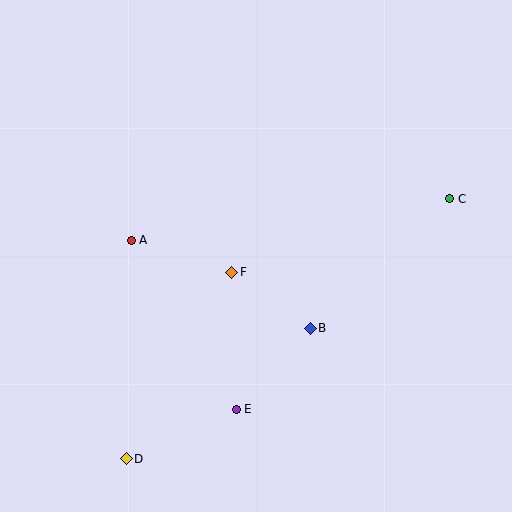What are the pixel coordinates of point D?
Point D is at (126, 459).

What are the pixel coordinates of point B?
Point B is at (310, 328).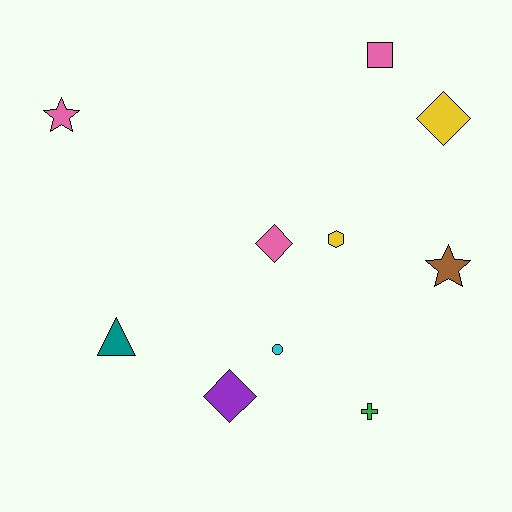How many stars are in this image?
There are 2 stars.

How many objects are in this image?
There are 10 objects.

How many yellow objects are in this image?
There are 2 yellow objects.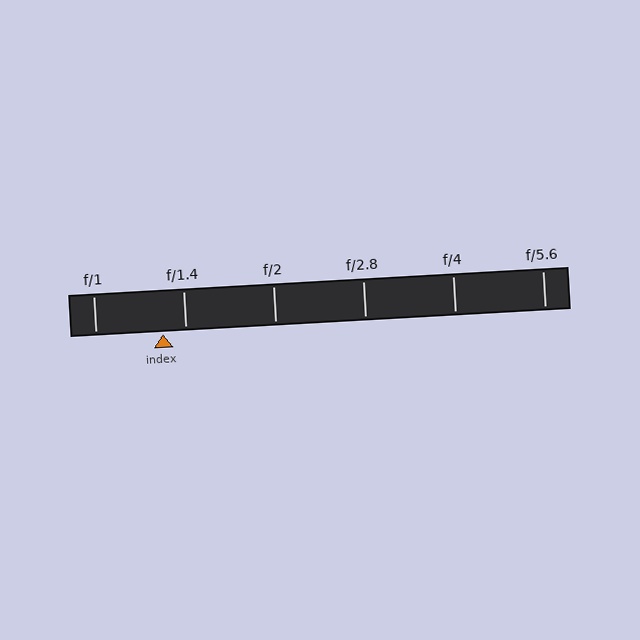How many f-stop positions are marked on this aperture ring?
There are 6 f-stop positions marked.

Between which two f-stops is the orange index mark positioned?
The index mark is between f/1 and f/1.4.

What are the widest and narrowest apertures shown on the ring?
The widest aperture shown is f/1 and the narrowest is f/5.6.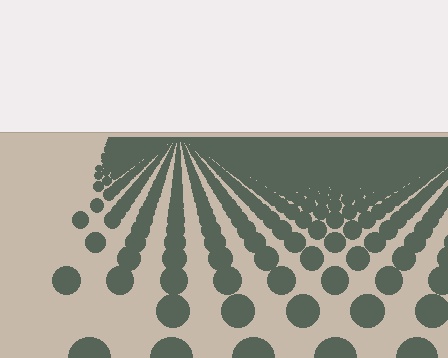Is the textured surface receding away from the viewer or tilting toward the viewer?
The surface is receding away from the viewer. Texture elements get smaller and denser toward the top.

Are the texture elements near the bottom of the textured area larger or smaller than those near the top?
Larger. Near the bottom, elements are closer to the viewer and appear at a bigger on-screen size.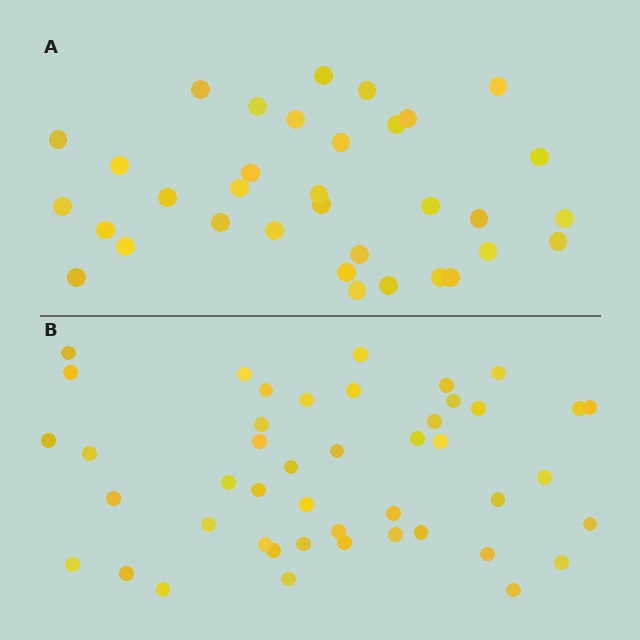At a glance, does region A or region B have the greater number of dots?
Region B (the bottom region) has more dots.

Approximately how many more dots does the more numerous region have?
Region B has roughly 12 or so more dots than region A.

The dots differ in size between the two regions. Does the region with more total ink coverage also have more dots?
No. Region A has more total ink coverage because its dots are larger, but region B actually contains more individual dots. Total area can be misleading — the number of items is what matters here.